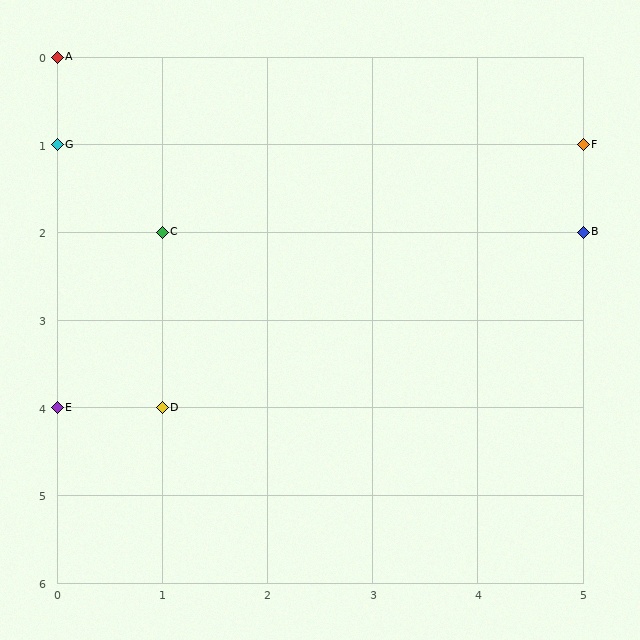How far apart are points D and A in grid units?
Points D and A are 1 column and 4 rows apart (about 4.1 grid units diagonally).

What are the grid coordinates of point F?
Point F is at grid coordinates (5, 1).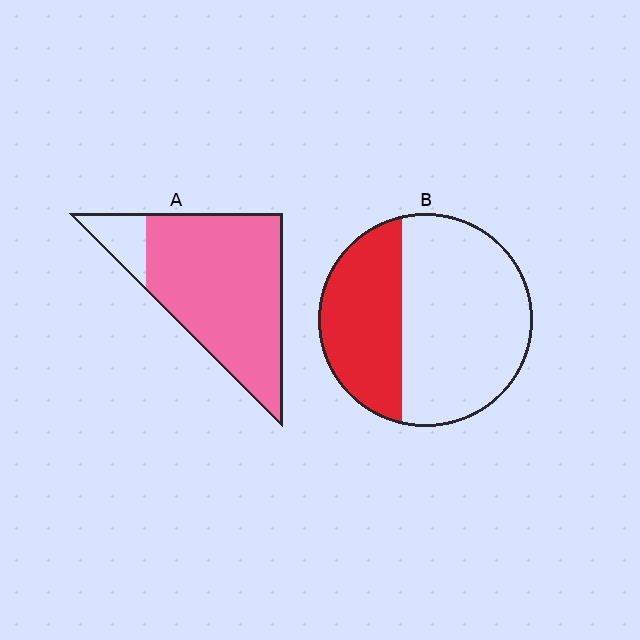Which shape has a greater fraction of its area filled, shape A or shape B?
Shape A.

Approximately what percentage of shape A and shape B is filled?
A is approximately 85% and B is approximately 35%.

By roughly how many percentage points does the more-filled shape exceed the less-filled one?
By roughly 50 percentage points (A over B).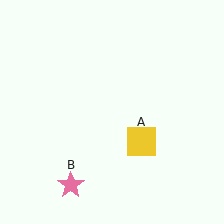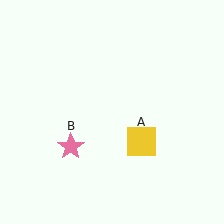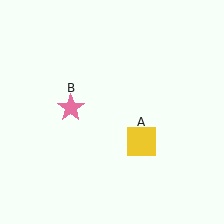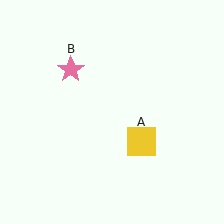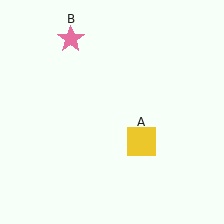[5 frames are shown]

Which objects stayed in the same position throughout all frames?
Yellow square (object A) remained stationary.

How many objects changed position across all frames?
1 object changed position: pink star (object B).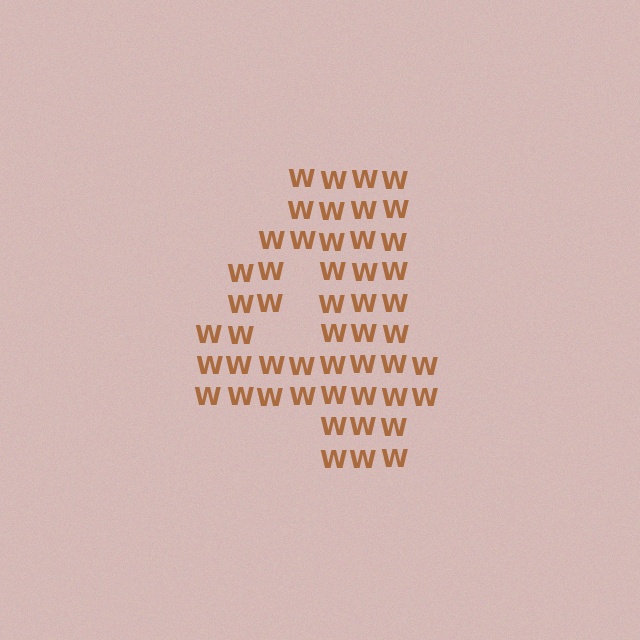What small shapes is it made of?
It is made of small letter W's.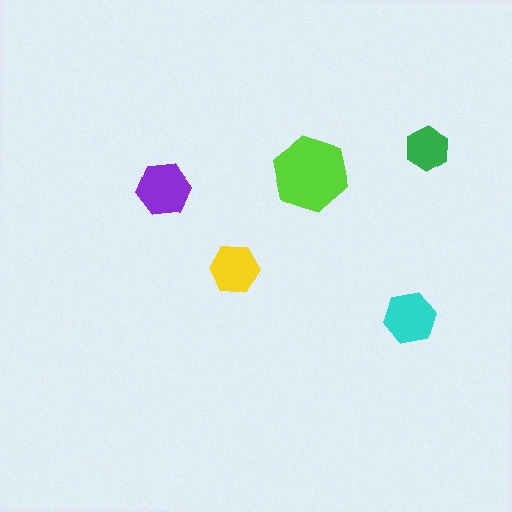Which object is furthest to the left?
The purple hexagon is leftmost.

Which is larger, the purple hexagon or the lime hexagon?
The lime one.